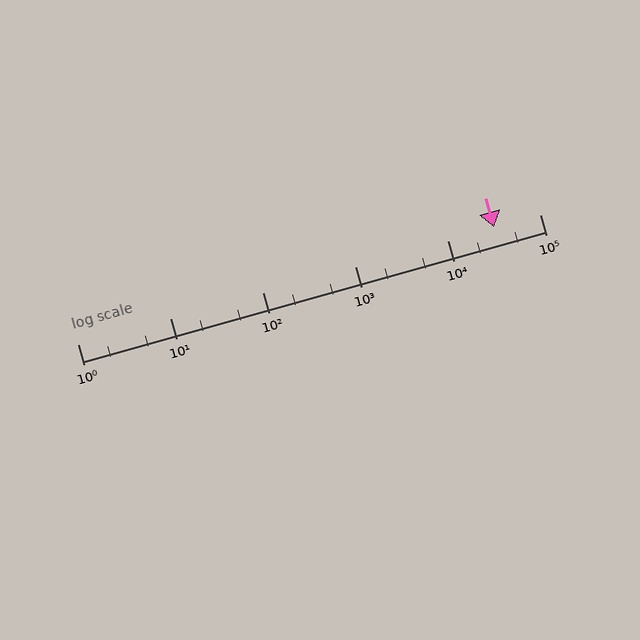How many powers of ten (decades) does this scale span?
The scale spans 5 decades, from 1 to 100000.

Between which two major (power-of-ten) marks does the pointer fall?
The pointer is between 10000 and 100000.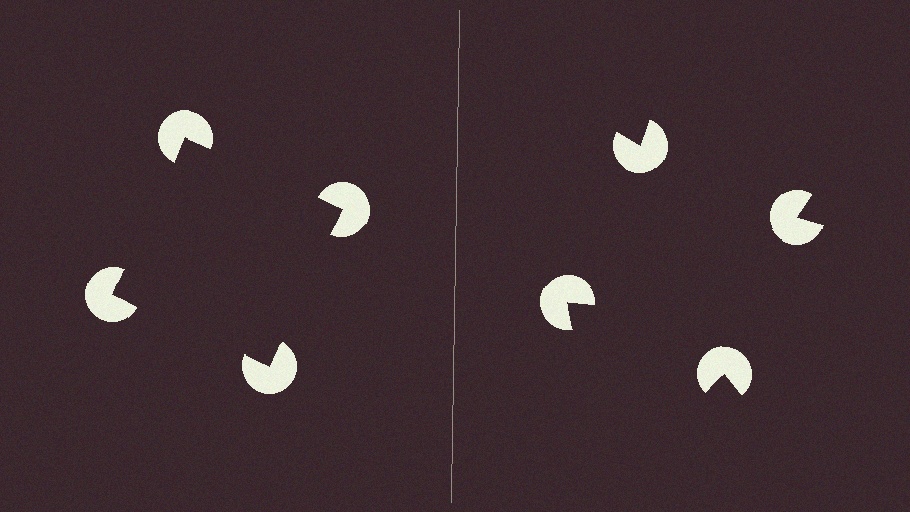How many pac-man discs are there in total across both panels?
8 — 4 on each side.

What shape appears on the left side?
An illusory square.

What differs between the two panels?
The pac-man discs are positioned identically on both sides; only the wedge orientations differ. On the left they align to a square; on the right they are misaligned.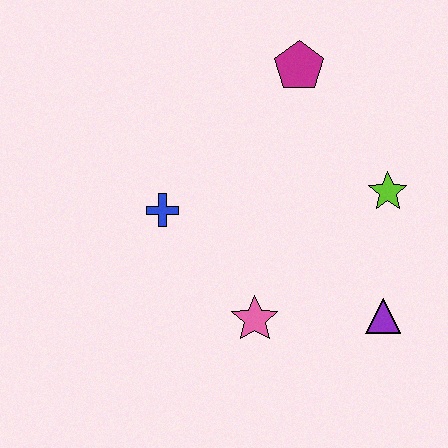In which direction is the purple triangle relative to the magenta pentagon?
The purple triangle is below the magenta pentagon.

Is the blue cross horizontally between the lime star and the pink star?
No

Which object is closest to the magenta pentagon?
The lime star is closest to the magenta pentagon.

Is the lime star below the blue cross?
No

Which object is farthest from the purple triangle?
The magenta pentagon is farthest from the purple triangle.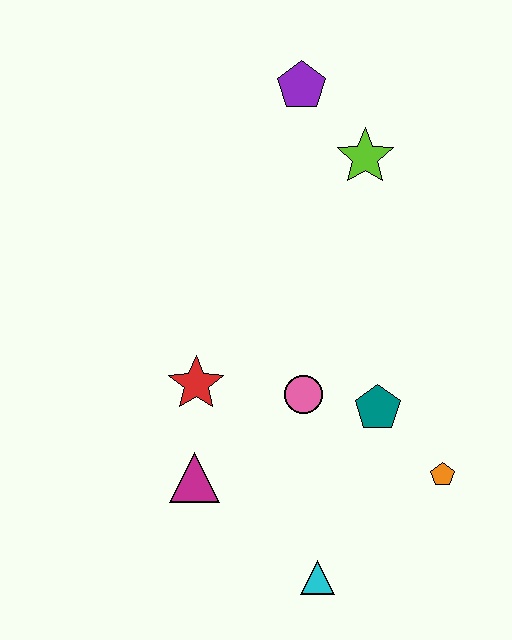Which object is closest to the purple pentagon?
The lime star is closest to the purple pentagon.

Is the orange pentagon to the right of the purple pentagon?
Yes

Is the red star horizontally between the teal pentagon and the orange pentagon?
No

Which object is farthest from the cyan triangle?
The purple pentagon is farthest from the cyan triangle.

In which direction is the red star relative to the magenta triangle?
The red star is above the magenta triangle.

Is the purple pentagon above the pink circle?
Yes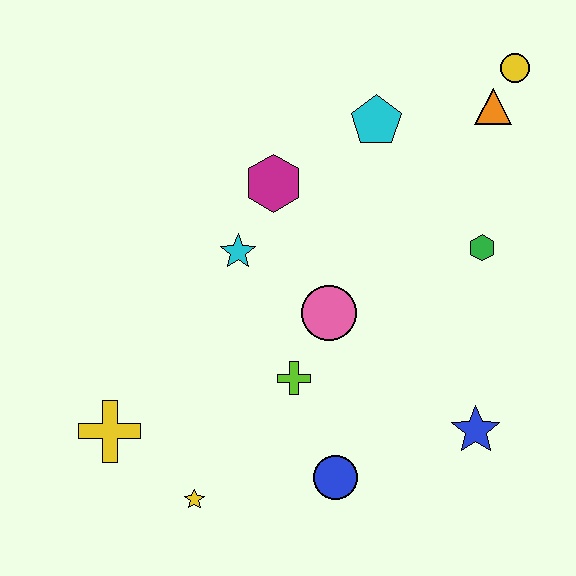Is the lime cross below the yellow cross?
No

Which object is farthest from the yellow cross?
The yellow circle is farthest from the yellow cross.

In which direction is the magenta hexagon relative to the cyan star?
The magenta hexagon is above the cyan star.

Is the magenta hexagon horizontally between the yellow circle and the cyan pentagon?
No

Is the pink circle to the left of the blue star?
Yes